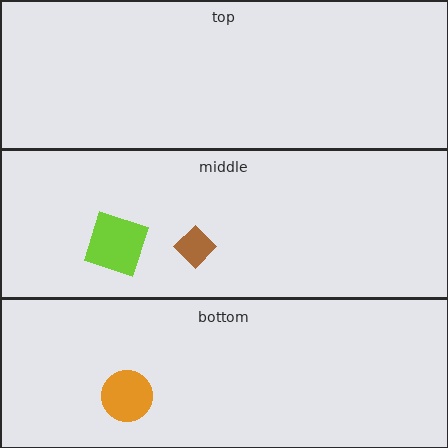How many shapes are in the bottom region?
1.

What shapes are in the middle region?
The lime square, the brown diamond.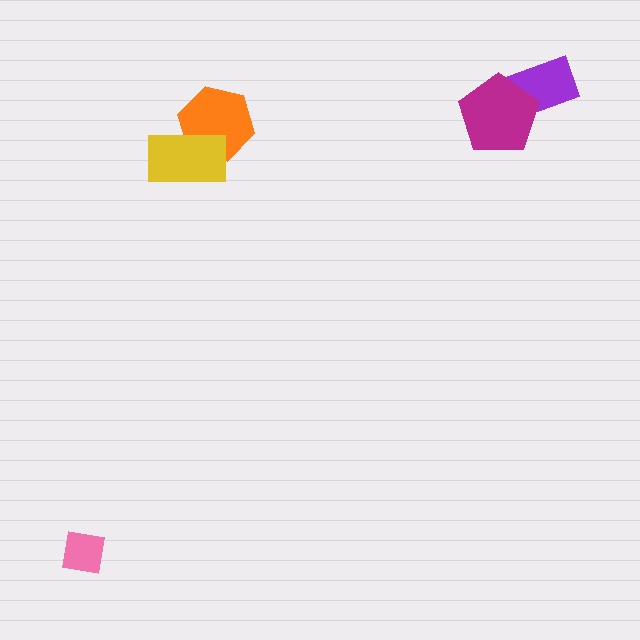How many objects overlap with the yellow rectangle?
1 object overlaps with the yellow rectangle.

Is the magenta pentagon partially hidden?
No, no other shape covers it.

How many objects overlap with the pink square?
0 objects overlap with the pink square.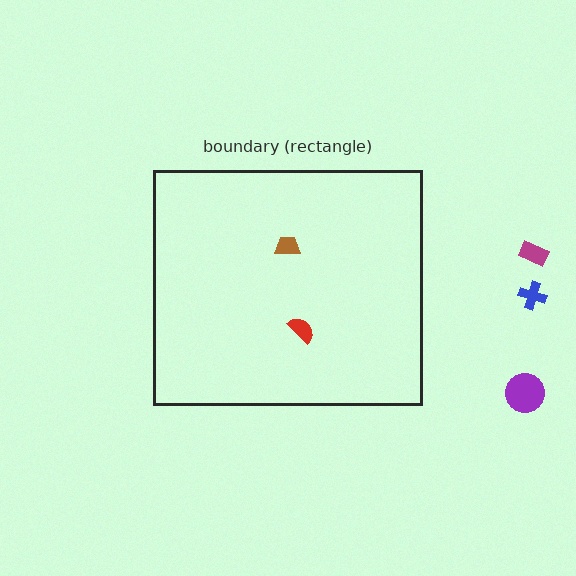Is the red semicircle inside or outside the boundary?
Inside.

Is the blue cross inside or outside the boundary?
Outside.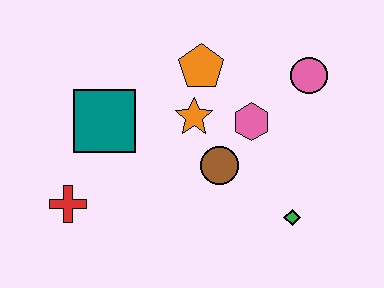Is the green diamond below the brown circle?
Yes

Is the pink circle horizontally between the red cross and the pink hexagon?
No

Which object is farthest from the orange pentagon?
The red cross is farthest from the orange pentagon.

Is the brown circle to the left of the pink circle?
Yes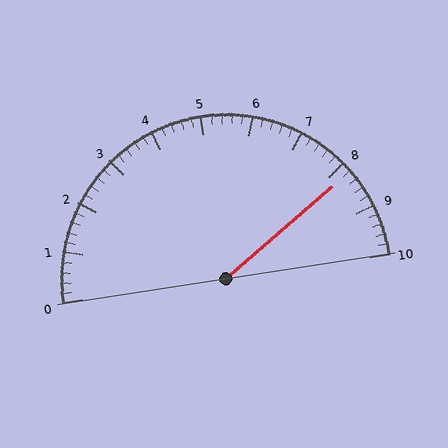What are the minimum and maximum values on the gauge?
The gauge ranges from 0 to 10.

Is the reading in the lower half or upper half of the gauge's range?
The reading is in the upper half of the range (0 to 10).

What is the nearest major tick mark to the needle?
The nearest major tick mark is 8.